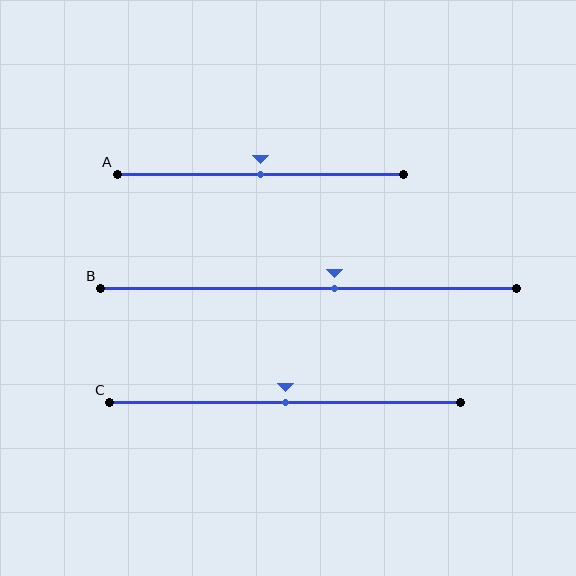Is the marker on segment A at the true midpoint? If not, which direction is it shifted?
Yes, the marker on segment A is at the true midpoint.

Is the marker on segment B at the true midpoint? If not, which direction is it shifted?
No, the marker on segment B is shifted to the right by about 6% of the segment length.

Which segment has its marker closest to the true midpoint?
Segment A has its marker closest to the true midpoint.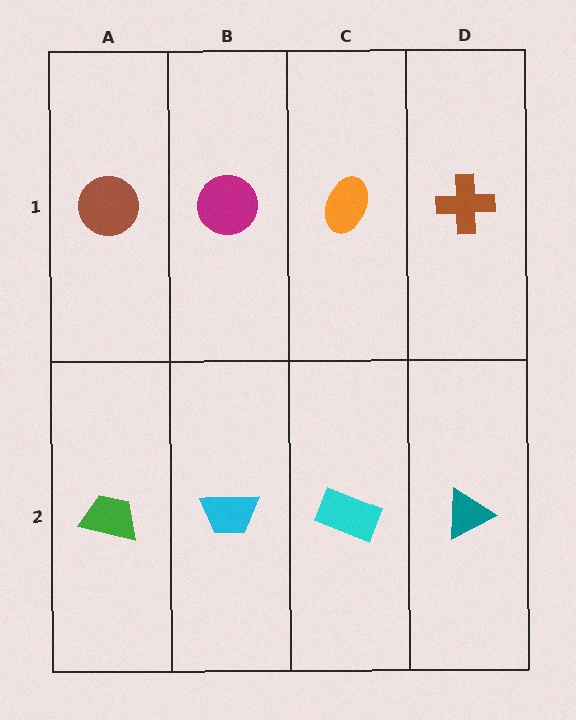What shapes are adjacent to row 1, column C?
A cyan rectangle (row 2, column C), a magenta circle (row 1, column B), a brown cross (row 1, column D).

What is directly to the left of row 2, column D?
A cyan rectangle.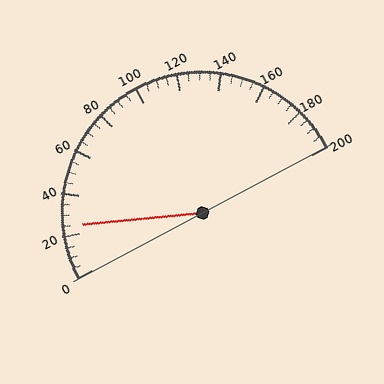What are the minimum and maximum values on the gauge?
The gauge ranges from 0 to 200.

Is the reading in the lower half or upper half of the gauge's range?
The reading is in the lower half of the range (0 to 200).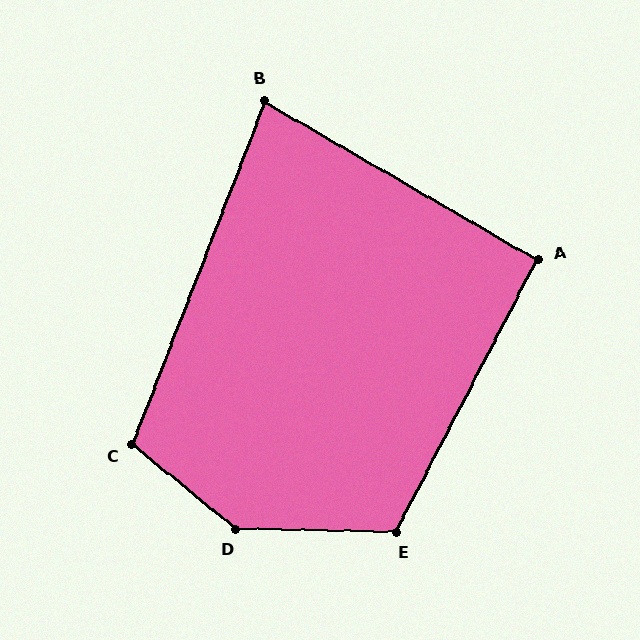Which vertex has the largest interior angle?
D, at approximately 142 degrees.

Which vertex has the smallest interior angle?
B, at approximately 81 degrees.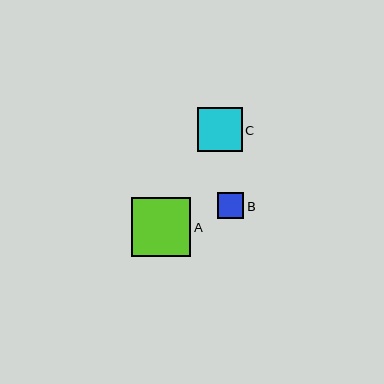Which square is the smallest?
Square B is the smallest with a size of approximately 26 pixels.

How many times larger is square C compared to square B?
Square C is approximately 1.7 times the size of square B.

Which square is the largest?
Square A is the largest with a size of approximately 59 pixels.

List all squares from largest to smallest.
From largest to smallest: A, C, B.